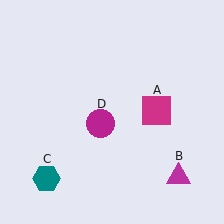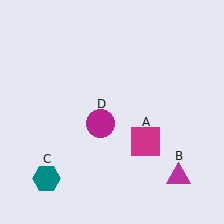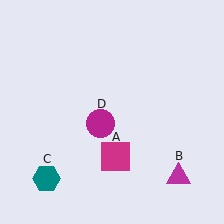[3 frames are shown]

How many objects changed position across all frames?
1 object changed position: magenta square (object A).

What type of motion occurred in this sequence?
The magenta square (object A) rotated clockwise around the center of the scene.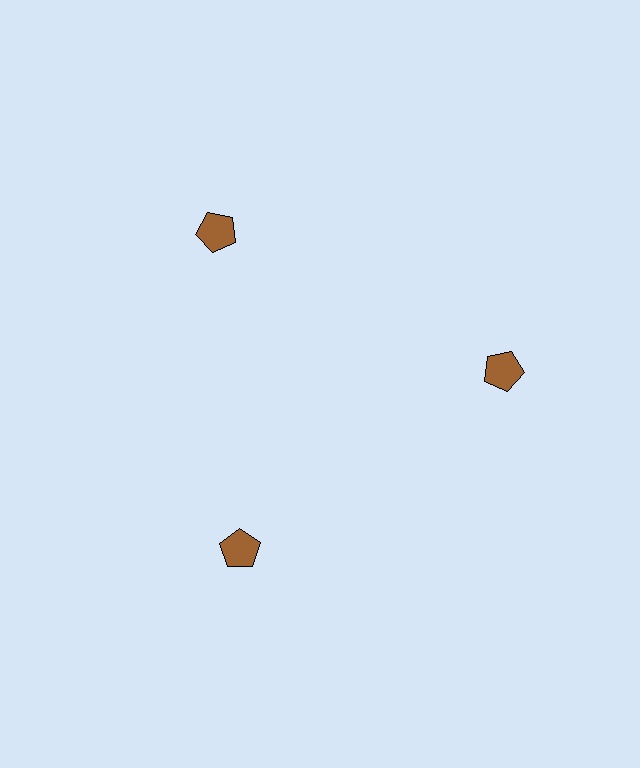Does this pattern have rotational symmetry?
Yes, this pattern has 3-fold rotational symmetry. It looks the same after rotating 120 degrees around the center.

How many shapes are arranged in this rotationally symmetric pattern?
There are 3 shapes, arranged in 3 groups of 1.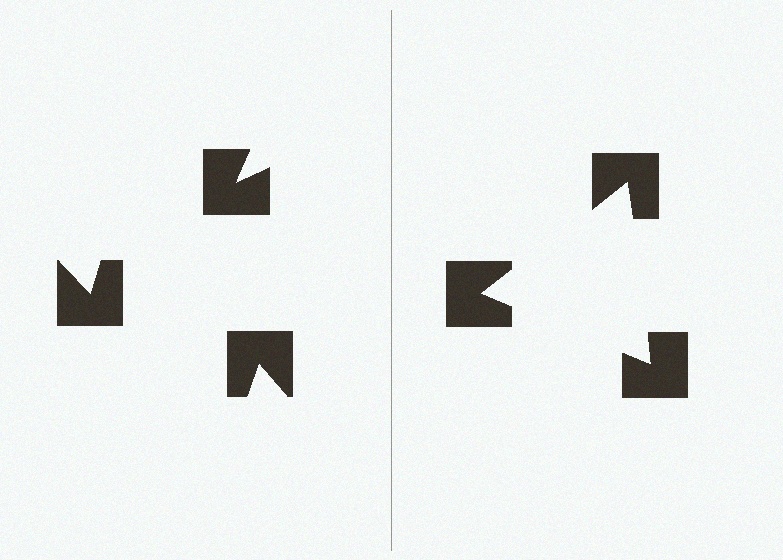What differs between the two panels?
The notched squares are positioned identically on both sides; only the wedge orientations differ. On the right they align to a triangle; on the left they are misaligned.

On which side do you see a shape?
An illusory triangle appears on the right side. On the left side the wedge cuts are rotated, so no coherent shape forms.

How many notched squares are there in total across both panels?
6 — 3 on each side.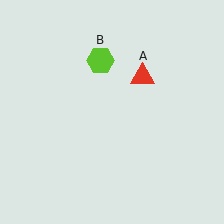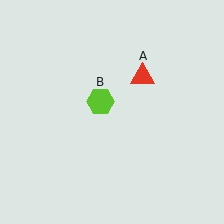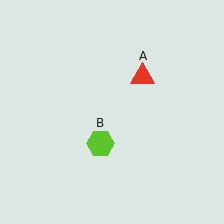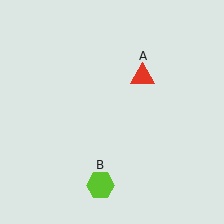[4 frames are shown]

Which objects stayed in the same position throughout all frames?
Red triangle (object A) remained stationary.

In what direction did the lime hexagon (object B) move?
The lime hexagon (object B) moved down.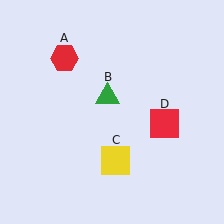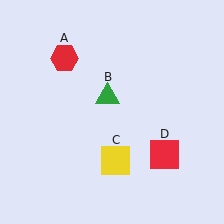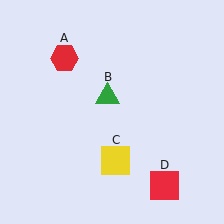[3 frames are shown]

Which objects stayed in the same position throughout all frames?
Red hexagon (object A) and green triangle (object B) and yellow square (object C) remained stationary.